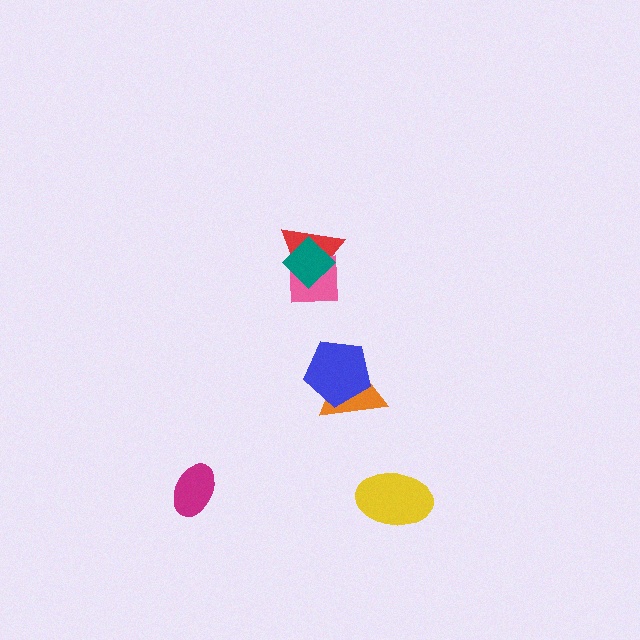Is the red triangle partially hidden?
Yes, it is partially covered by another shape.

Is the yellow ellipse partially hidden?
No, no other shape covers it.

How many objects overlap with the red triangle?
2 objects overlap with the red triangle.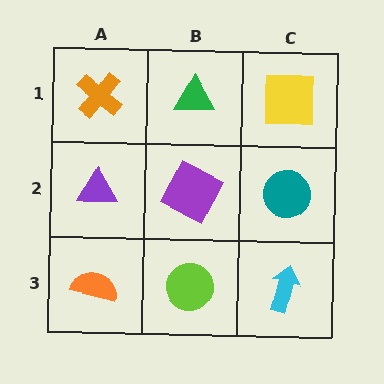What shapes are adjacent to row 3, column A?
A purple triangle (row 2, column A), a lime circle (row 3, column B).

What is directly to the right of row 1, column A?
A green triangle.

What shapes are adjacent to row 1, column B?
A purple square (row 2, column B), an orange cross (row 1, column A), a yellow square (row 1, column C).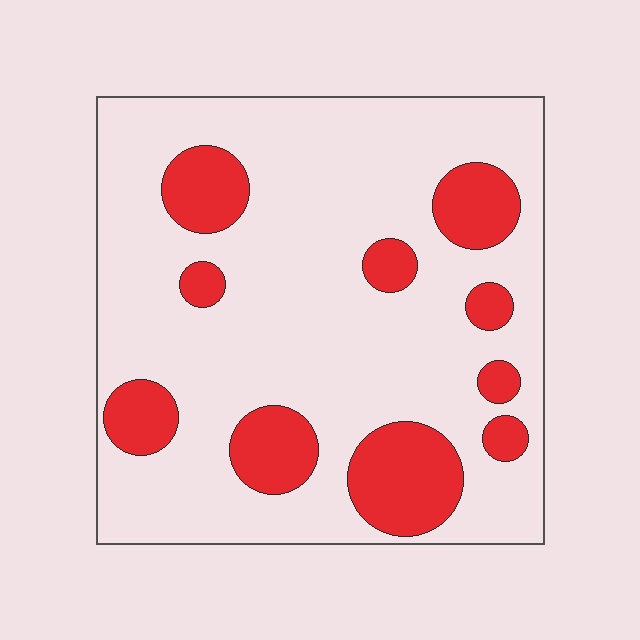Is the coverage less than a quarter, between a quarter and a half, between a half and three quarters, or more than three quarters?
Less than a quarter.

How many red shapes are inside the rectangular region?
10.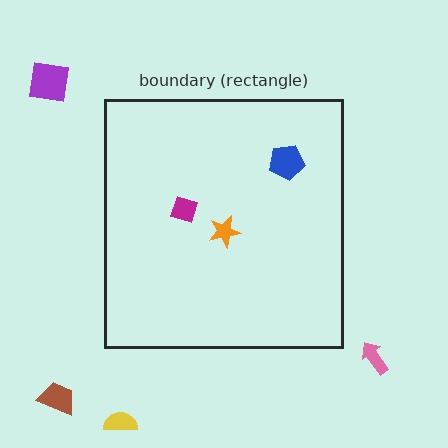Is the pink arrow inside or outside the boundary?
Outside.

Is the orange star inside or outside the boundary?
Inside.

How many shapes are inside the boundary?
3 inside, 4 outside.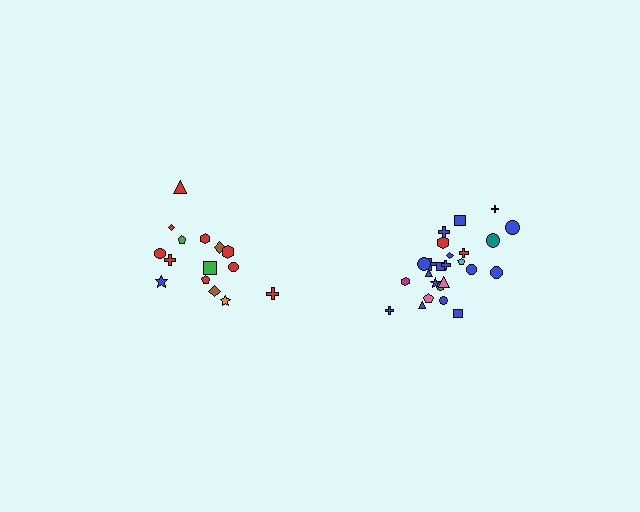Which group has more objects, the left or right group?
The right group.